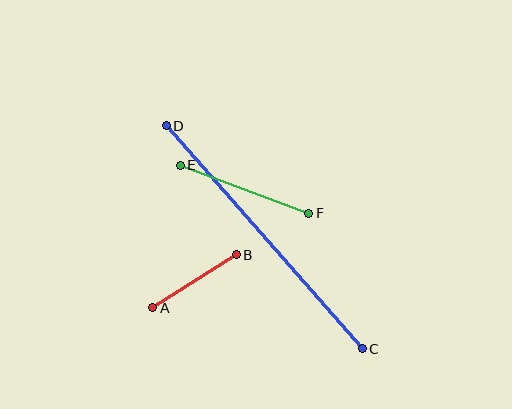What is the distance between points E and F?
The distance is approximately 137 pixels.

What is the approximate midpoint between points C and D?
The midpoint is at approximately (264, 237) pixels.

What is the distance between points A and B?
The distance is approximately 99 pixels.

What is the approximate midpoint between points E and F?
The midpoint is at approximately (244, 189) pixels.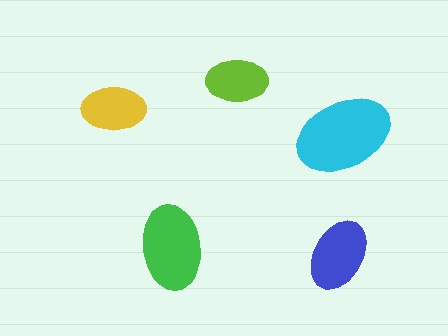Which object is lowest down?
The blue ellipse is bottommost.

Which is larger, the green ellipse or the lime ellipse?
The green one.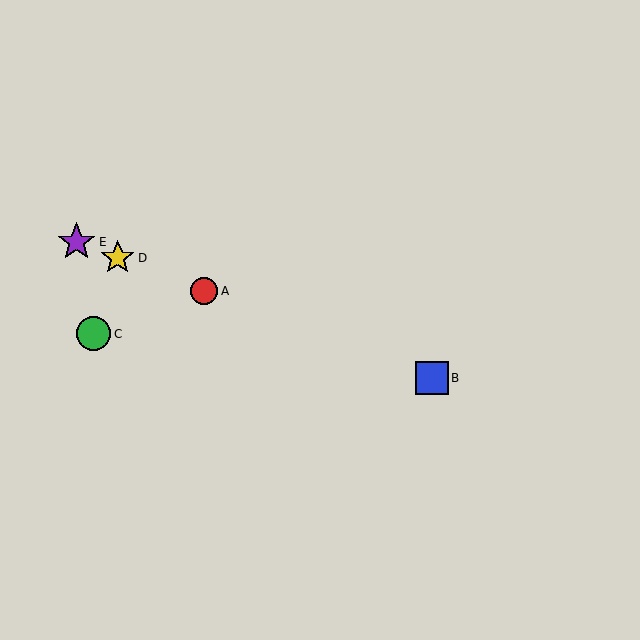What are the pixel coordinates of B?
Object B is at (432, 378).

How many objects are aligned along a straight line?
4 objects (A, B, D, E) are aligned along a straight line.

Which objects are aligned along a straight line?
Objects A, B, D, E are aligned along a straight line.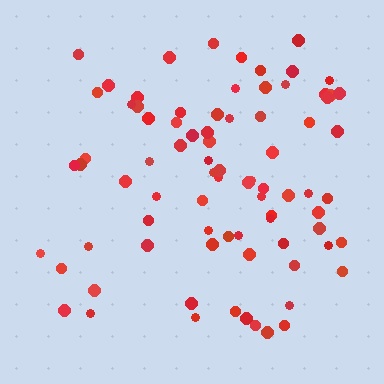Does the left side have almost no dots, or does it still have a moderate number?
Still a moderate number, just noticeably fewer than the right.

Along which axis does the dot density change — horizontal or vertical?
Horizontal.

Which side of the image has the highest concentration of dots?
The right.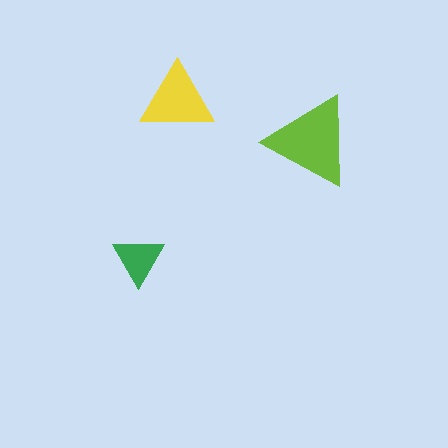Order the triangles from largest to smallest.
the lime one, the yellow one, the green one.